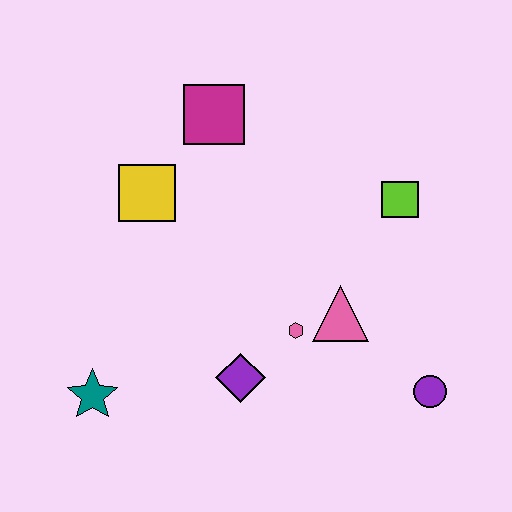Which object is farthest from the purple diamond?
The magenta square is farthest from the purple diamond.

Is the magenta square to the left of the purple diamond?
Yes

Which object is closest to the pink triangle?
The pink hexagon is closest to the pink triangle.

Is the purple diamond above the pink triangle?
No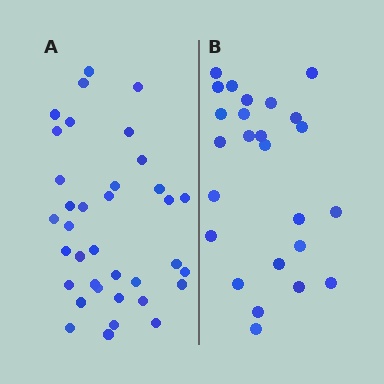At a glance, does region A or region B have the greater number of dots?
Region A (the left region) has more dots.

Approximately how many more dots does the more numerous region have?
Region A has roughly 12 or so more dots than region B.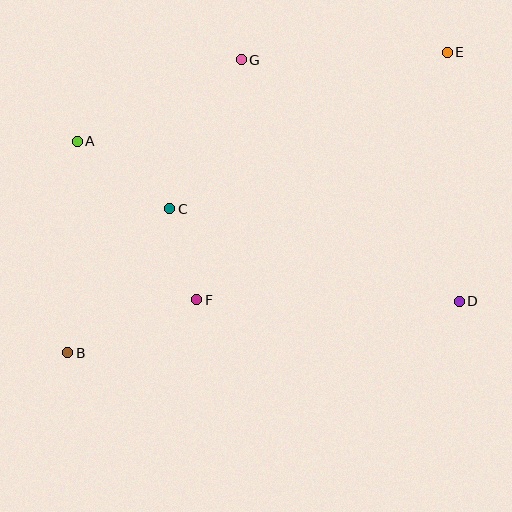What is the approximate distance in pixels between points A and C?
The distance between A and C is approximately 114 pixels.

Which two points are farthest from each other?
Points B and E are farthest from each other.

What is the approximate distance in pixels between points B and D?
The distance between B and D is approximately 395 pixels.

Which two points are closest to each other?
Points C and F are closest to each other.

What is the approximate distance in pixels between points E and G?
The distance between E and G is approximately 206 pixels.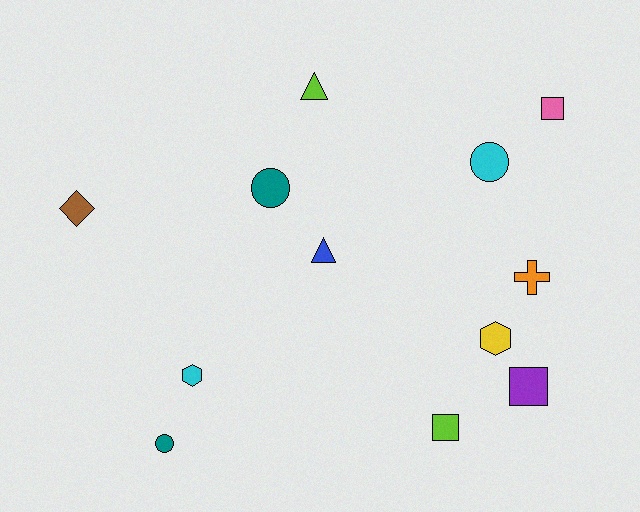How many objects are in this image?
There are 12 objects.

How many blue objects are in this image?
There is 1 blue object.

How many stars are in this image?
There are no stars.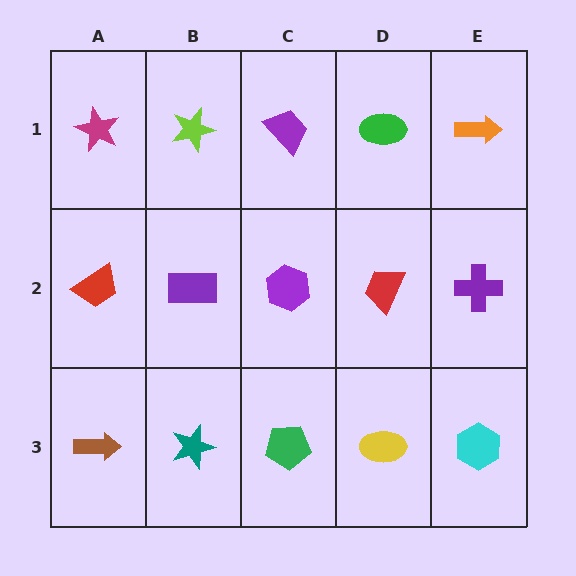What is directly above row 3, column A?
A red trapezoid.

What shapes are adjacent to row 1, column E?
A purple cross (row 2, column E), a green ellipse (row 1, column D).